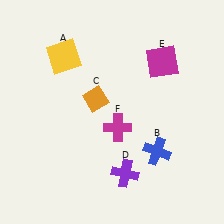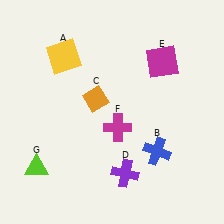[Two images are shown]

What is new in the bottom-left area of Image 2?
A lime triangle (G) was added in the bottom-left area of Image 2.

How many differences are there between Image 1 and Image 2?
There is 1 difference between the two images.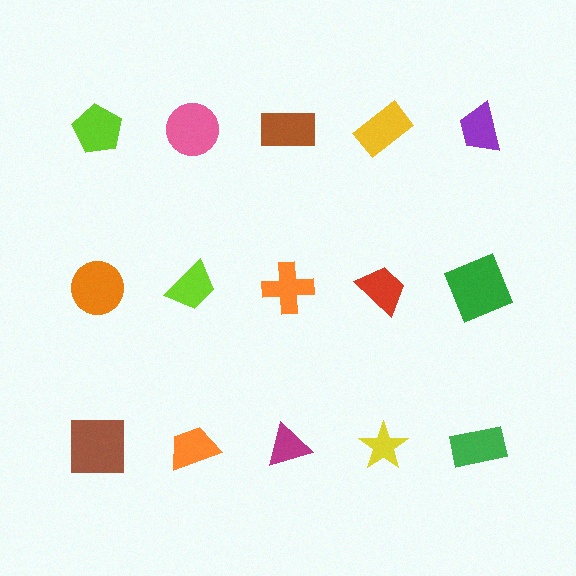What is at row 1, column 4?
A yellow rectangle.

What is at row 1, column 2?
A pink circle.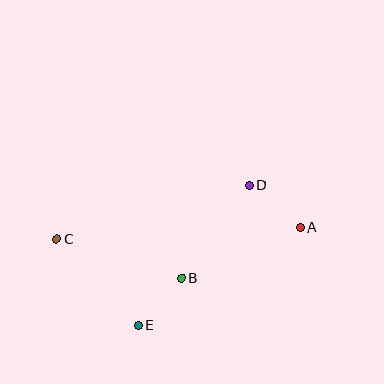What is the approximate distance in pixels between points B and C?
The distance between B and C is approximately 131 pixels.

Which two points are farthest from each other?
Points A and C are farthest from each other.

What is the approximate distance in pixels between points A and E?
The distance between A and E is approximately 189 pixels.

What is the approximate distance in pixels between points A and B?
The distance between A and B is approximately 129 pixels.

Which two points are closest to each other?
Points B and E are closest to each other.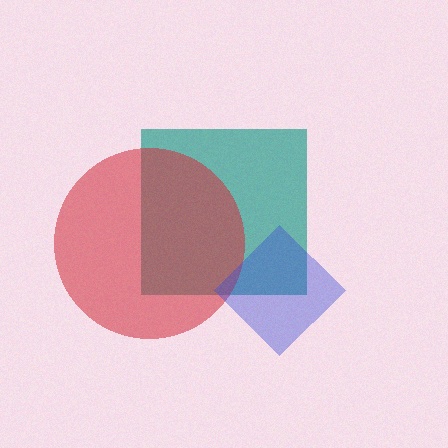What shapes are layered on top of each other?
The layered shapes are: a teal square, a red circle, a blue diamond.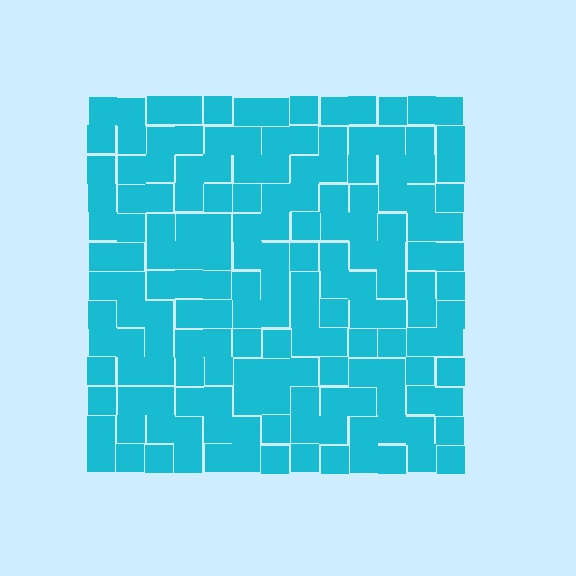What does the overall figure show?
The overall figure shows a square.